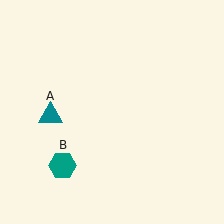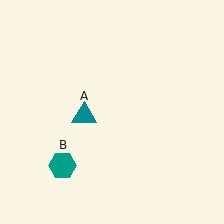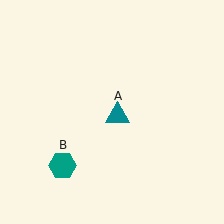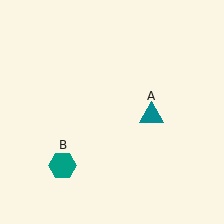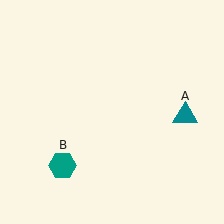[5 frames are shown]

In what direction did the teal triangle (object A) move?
The teal triangle (object A) moved right.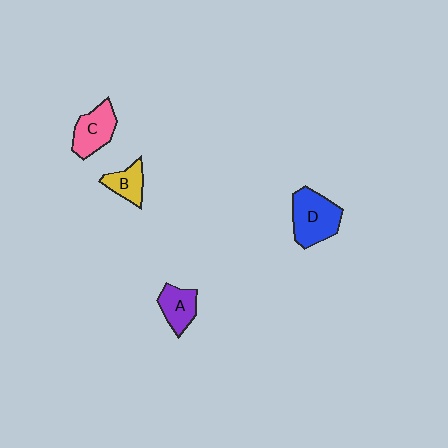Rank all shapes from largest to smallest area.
From largest to smallest: D (blue), C (pink), A (purple), B (yellow).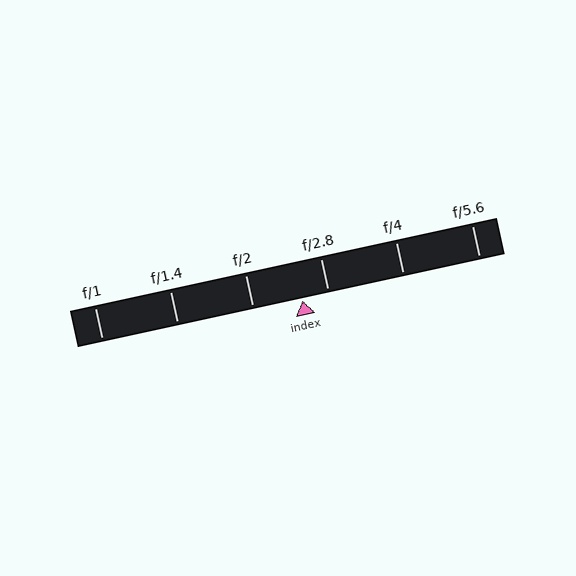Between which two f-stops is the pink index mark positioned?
The index mark is between f/2 and f/2.8.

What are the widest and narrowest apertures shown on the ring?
The widest aperture shown is f/1 and the narrowest is f/5.6.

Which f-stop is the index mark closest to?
The index mark is closest to f/2.8.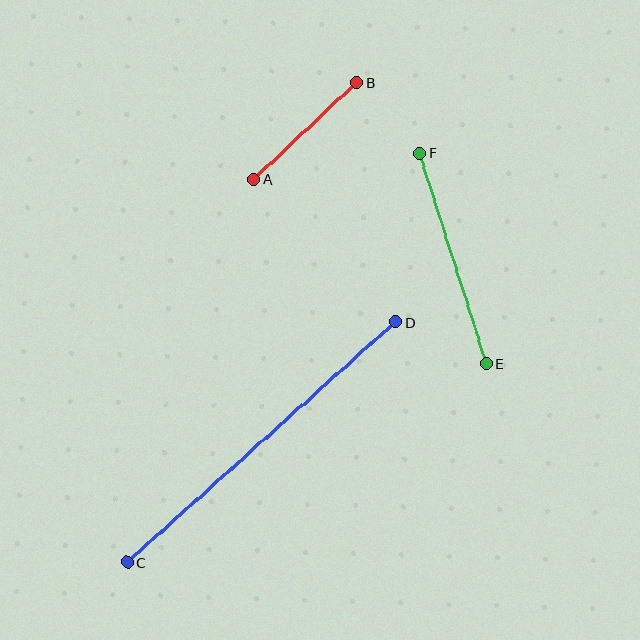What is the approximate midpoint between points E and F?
The midpoint is at approximately (453, 258) pixels.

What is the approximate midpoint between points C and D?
The midpoint is at approximately (261, 442) pixels.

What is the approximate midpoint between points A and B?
The midpoint is at approximately (305, 131) pixels.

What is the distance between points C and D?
The distance is approximately 361 pixels.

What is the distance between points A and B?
The distance is approximately 141 pixels.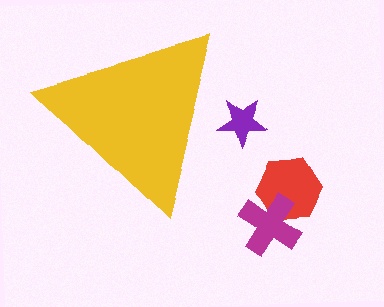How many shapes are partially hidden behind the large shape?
1 shape is partially hidden.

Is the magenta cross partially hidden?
No, the magenta cross is fully visible.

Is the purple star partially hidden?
Yes, the purple star is partially hidden behind the yellow triangle.